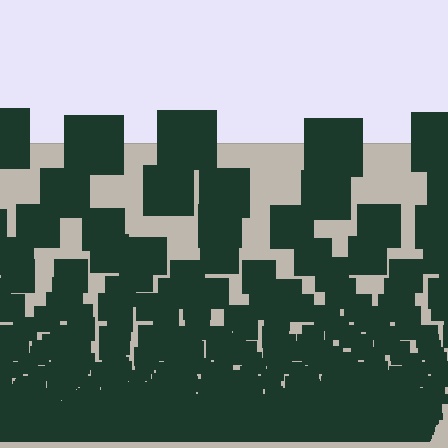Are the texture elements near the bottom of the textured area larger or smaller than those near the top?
Smaller. The gradient is inverted — elements near the bottom are smaller and denser.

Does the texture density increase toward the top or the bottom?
Density increases toward the bottom.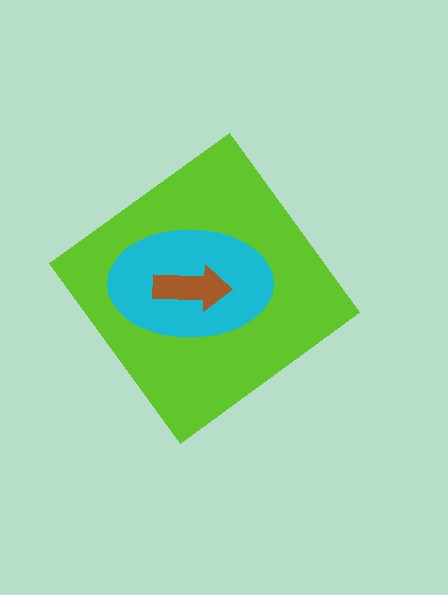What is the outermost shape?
The lime diamond.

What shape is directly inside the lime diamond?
The cyan ellipse.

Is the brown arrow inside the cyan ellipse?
Yes.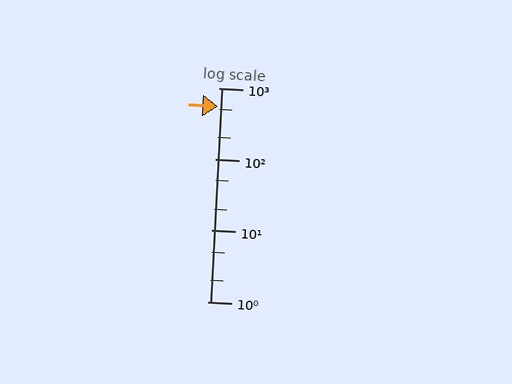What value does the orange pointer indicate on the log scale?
The pointer indicates approximately 550.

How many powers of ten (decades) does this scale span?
The scale spans 3 decades, from 1 to 1000.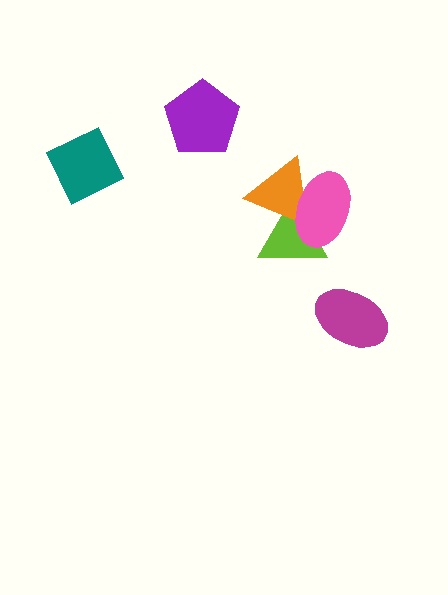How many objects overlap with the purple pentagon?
0 objects overlap with the purple pentagon.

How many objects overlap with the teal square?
0 objects overlap with the teal square.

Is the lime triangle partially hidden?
Yes, it is partially covered by another shape.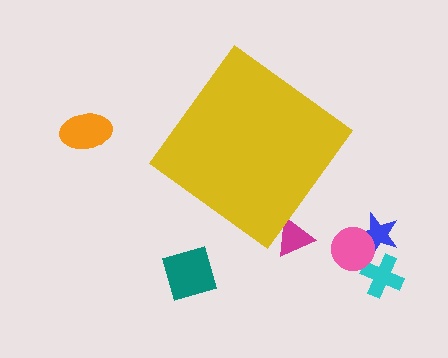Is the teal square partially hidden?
No, the teal square is fully visible.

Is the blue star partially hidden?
No, the blue star is fully visible.